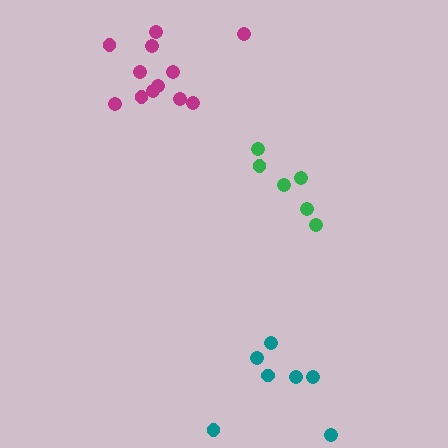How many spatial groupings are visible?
There are 3 spatial groupings.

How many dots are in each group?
Group 1: 7 dots, Group 2: 6 dots, Group 3: 12 dots (25 total).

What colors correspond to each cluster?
The clusters are colored: teal, green, magenta.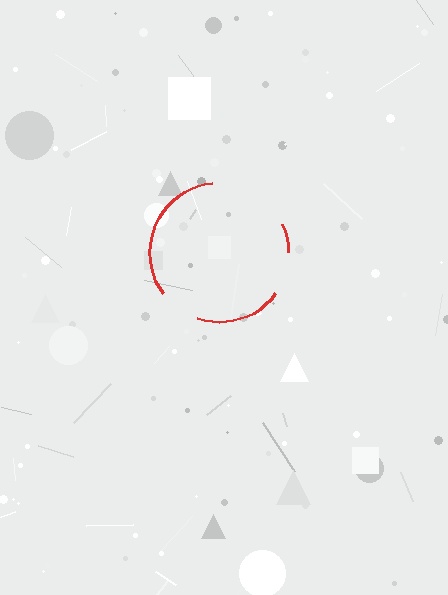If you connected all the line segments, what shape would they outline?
They would outline a circle.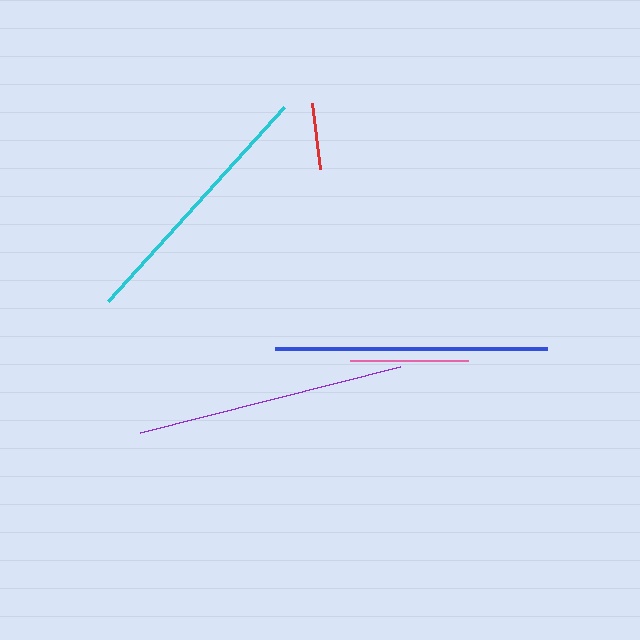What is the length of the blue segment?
The blue segment is approximately 272 pixels long.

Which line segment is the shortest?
The red line is the shortest at approximately 67 pixels.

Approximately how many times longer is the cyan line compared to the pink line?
The cyan line is approximately 2.2 times the length of the pink line.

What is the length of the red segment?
The red segment is approximately 67 pixels long.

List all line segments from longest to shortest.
From longest to shortest: blue, purple, cyan, pink, red.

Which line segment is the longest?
The blue line is the longest at approximately 272 pixels.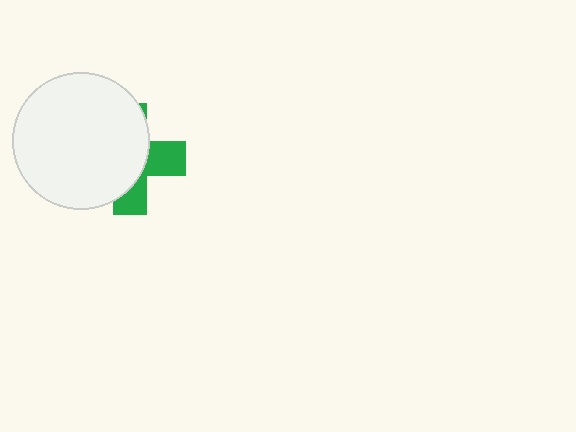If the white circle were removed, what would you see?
You would see the complete green cross.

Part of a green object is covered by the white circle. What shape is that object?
It is a cross.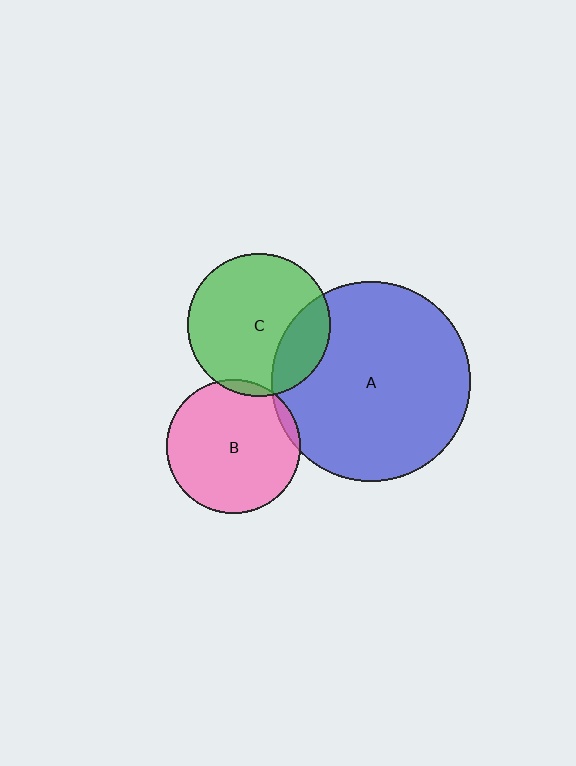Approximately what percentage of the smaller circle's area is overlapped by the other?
Approximately 5%.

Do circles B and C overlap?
Yes.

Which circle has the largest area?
Circle A (blue).